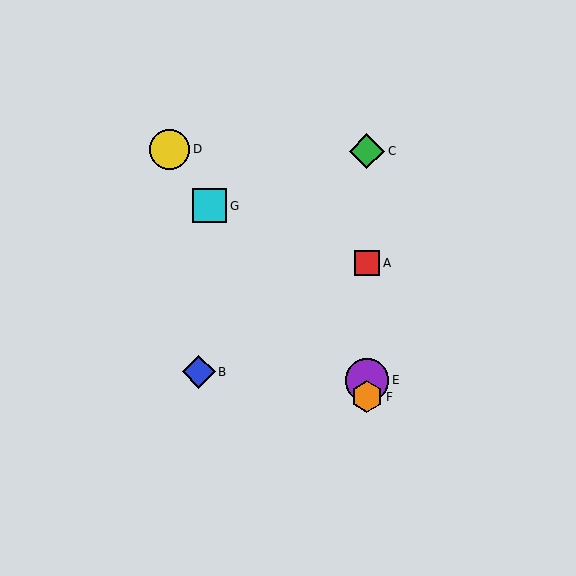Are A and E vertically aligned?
Yes, both are at x≈367.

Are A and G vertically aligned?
No, A is at x≈367 and G is at x≈210.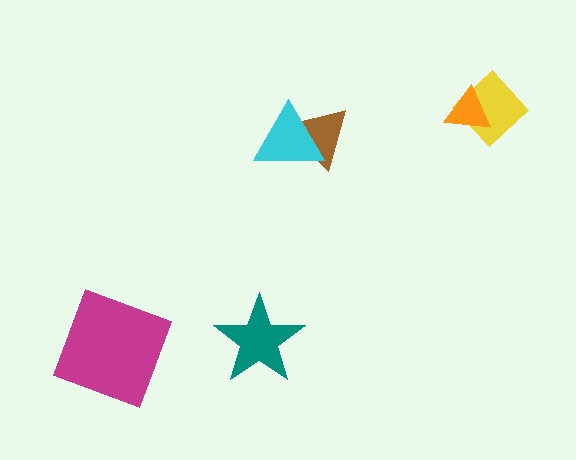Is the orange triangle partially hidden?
No, no other shape covers it.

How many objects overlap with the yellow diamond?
1 object overlaps with the yellow diamond.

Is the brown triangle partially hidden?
Yes, it is partially covered by another shape.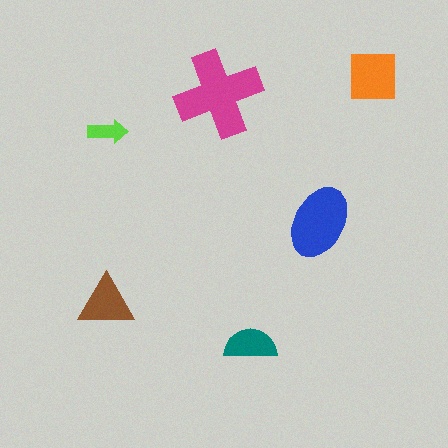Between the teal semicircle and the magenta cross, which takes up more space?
The magenta cross.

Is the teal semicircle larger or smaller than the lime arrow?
Larger.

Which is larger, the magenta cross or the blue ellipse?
The magenta cross.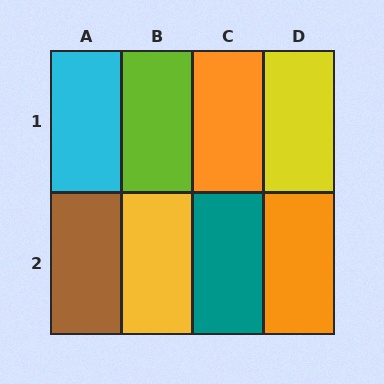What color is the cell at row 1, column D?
Yellow.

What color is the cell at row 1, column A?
Cyan.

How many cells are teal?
1 cell is teal.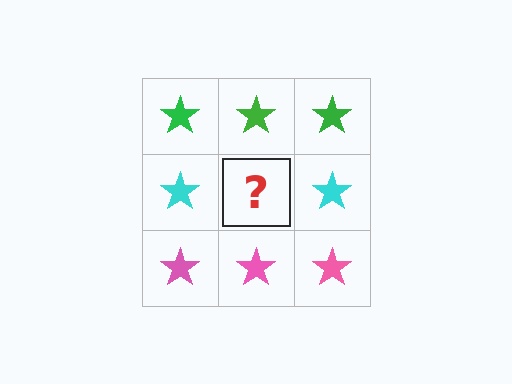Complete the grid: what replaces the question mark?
The question mark should be replaced with a cyan star.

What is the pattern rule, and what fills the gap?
The rule is that each row has a consistent color. The gap should be filled with a cyan star.